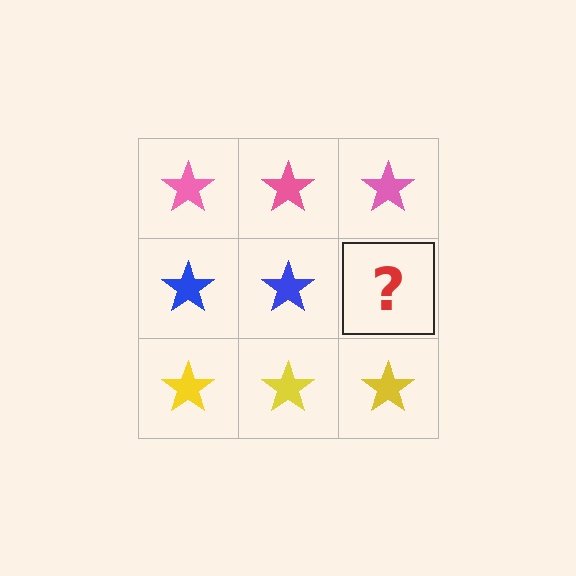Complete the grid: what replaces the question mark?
The question mark should be replaced with a blue star.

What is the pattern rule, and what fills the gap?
The rule is that each row has a consistent color. The gap should be filled with a blue star.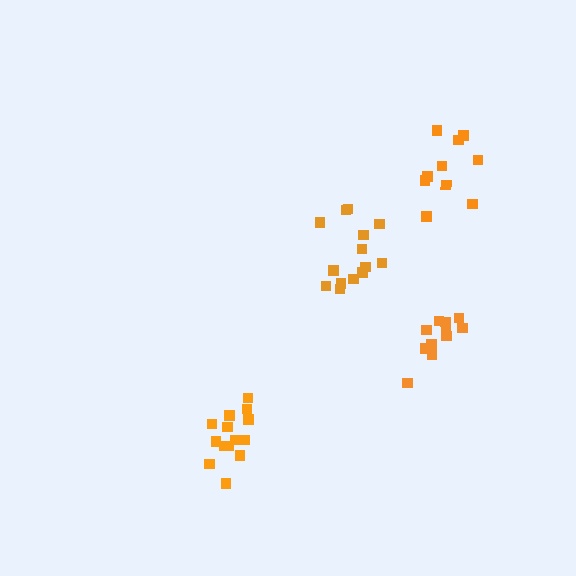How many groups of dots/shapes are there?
There are 4 groups.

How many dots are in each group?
Group 1: 14 dots, Group 2: 10 dots, Group 3: 14 dots, Group 4: 11 dots (49 total).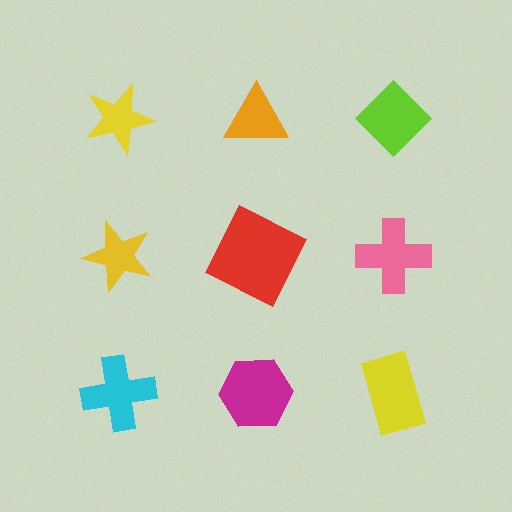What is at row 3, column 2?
A magenta hexagon.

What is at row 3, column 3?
A yellow rectangle.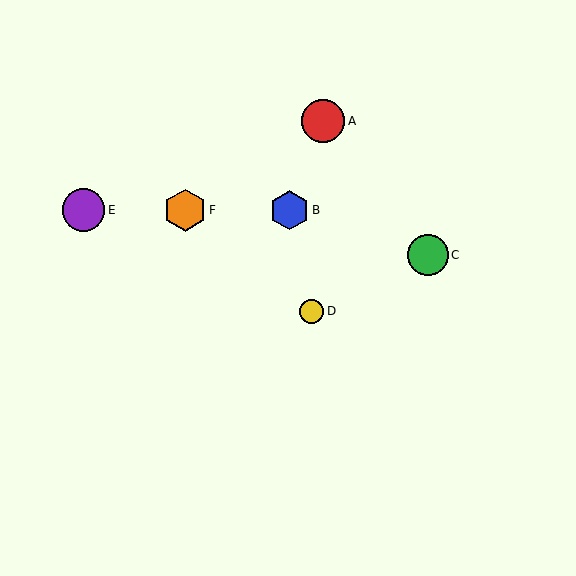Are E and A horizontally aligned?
No, E is at y≈210 and A is at y≈121.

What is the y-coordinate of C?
Object C is at y≈255.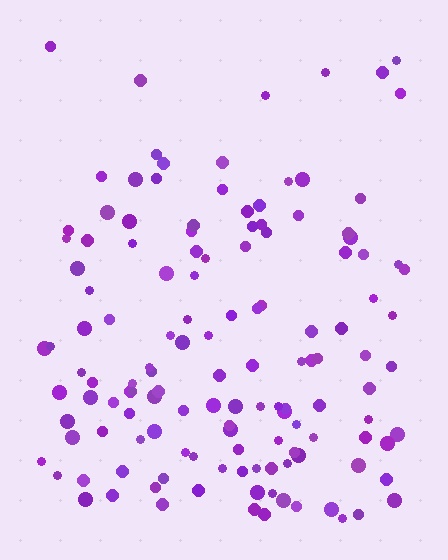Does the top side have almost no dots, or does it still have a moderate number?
Still a moderate number, just noticeably fewer than the bottom.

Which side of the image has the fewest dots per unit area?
The top.